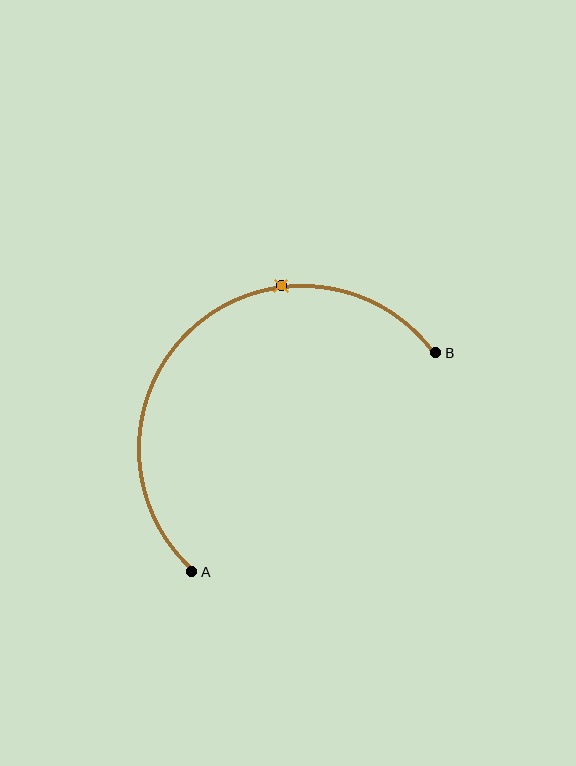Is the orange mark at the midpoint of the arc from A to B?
No. The orange mark lies on the arc but is closer to endpoint B. The arc midpoint would be at the point on the curve equidistant along the arc from both A and B.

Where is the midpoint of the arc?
The arc midpoint is the point on the curve farthest from the straight line joining A and B. It sits above and to the left of that line.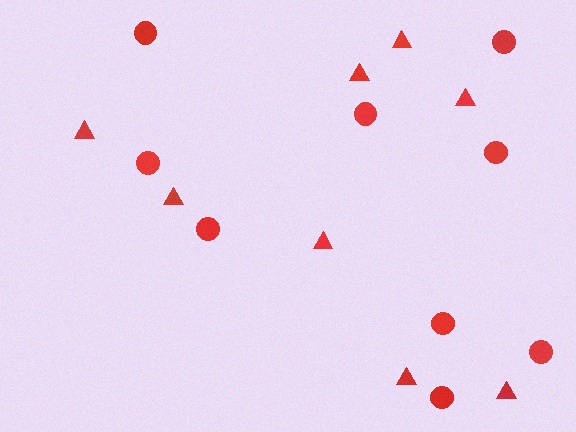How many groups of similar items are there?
There are 2 groups: one group of circles (9) and one group of triangles (8).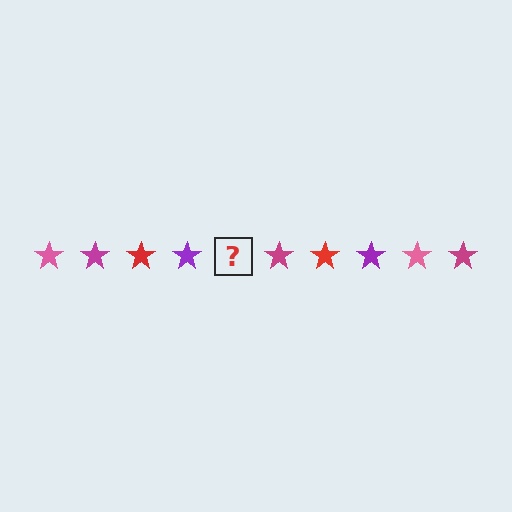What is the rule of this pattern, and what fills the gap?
The rule is that the pattern cycles through pink, magenta, red, purple stars. The gap should be filled with a pink star.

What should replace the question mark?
The question mark should be replaced with a pink star.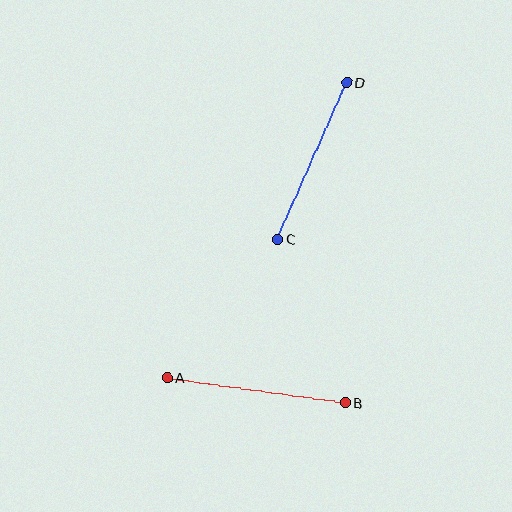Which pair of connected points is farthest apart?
Points A and B are farthest apart.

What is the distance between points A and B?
The distance is approximately 180 pixels.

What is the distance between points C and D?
The distance is approximately 171 pixels.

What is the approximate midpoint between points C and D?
The midpoint is at approximately (312, 161) pixels.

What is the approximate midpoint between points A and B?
The midpoint is at approximately (256, 390) pixels.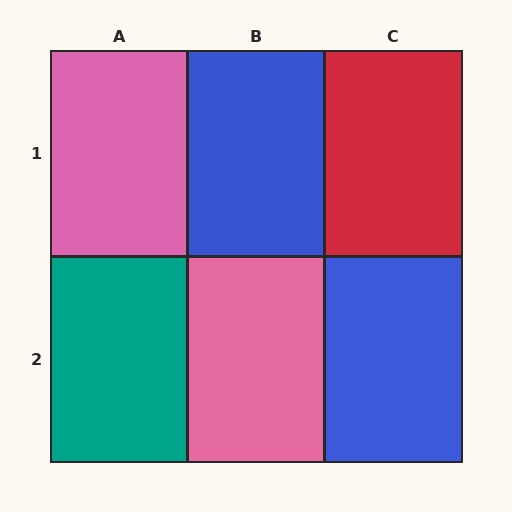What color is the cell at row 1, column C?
Red.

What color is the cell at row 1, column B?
Blue.